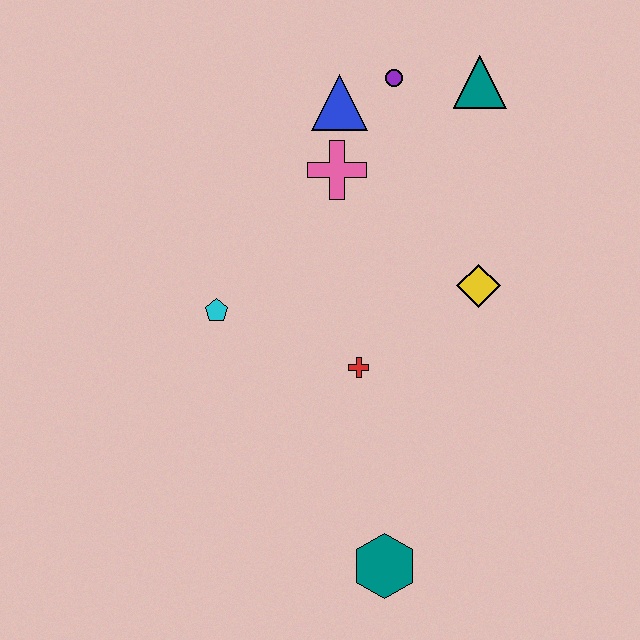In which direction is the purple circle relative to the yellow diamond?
The purple circle is above the yellow diamond.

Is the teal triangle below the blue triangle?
No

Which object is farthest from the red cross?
The teal triangle is farthest from the red cross.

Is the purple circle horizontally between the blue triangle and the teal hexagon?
No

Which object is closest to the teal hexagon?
The red cross is closest to the teal hexagon.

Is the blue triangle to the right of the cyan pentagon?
Yes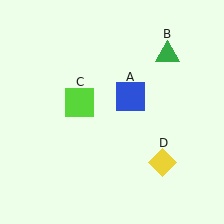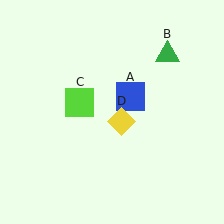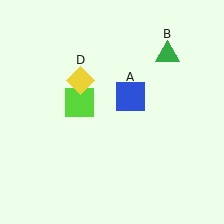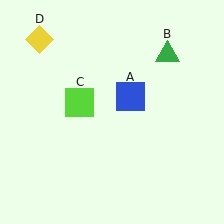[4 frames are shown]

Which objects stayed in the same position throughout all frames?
Blue square (object A) and green triangle (object B) and lime square (object C) remained stationary.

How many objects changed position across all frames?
1 object changed position: yellow diamond (object D).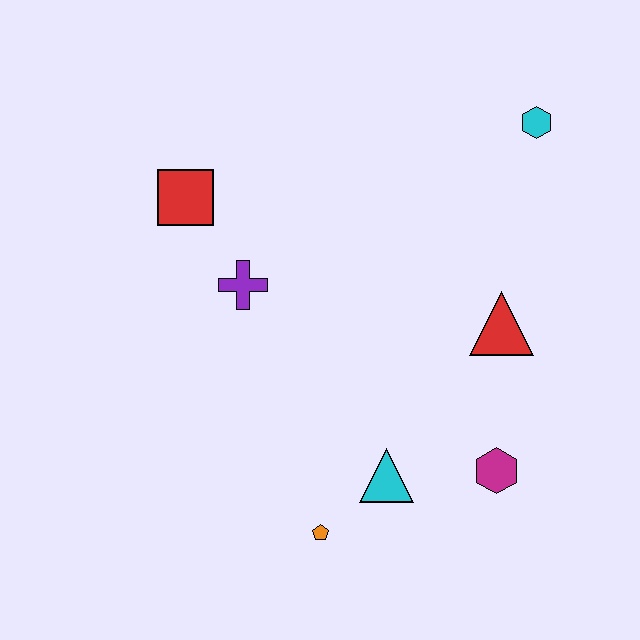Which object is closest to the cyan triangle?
The orange pentagon is closest to the cyan triangle.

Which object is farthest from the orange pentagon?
The cyan hexagon is farthest from the orange pentagon.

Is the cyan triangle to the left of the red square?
No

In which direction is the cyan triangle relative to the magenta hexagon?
The cyan triangle is to the left of the magenta hexagon.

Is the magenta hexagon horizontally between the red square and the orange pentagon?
No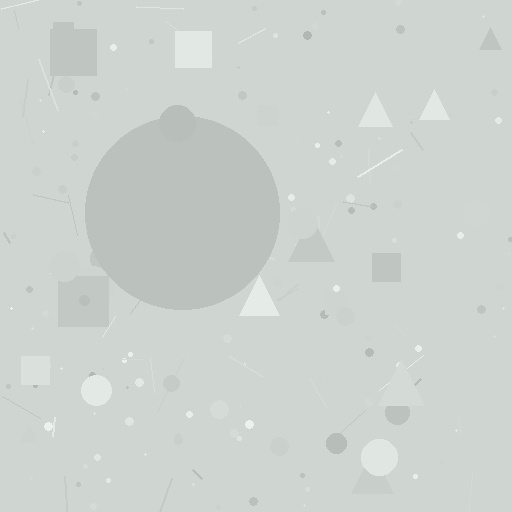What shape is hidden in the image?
A circle is hidden in the image.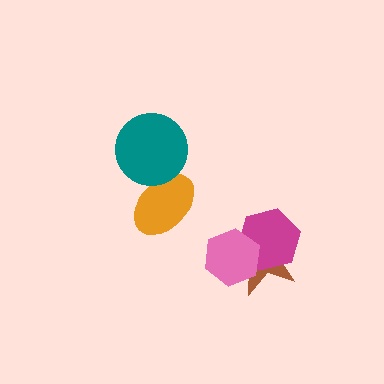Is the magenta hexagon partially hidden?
Yes, it is partially covered by another shape.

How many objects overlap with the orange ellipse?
1 object overlaps with the orange ellipse.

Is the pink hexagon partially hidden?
No, no other shape covers it.